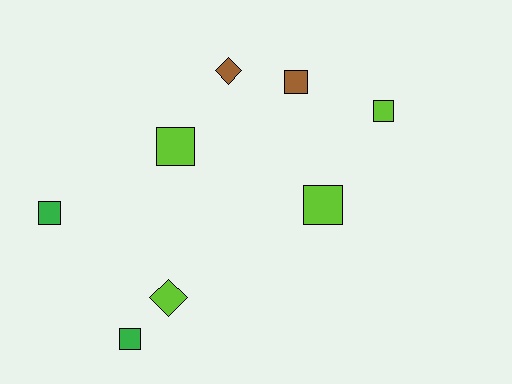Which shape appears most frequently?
Square, with 6 objects.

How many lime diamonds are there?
There is 1 lime diamond.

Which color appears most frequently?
Lime, with 4 objects.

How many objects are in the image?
There are 8 objects.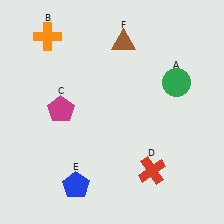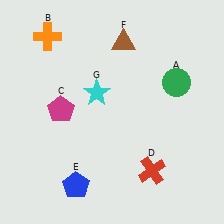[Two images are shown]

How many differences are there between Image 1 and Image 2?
There is 1 difference between the two images.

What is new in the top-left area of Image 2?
A cyan star (G) was added in the top-left area of Image 2.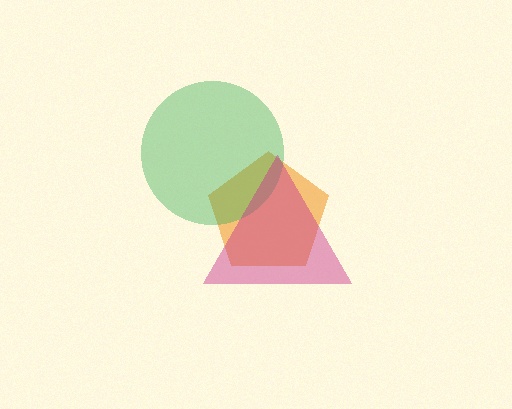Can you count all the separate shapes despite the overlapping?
Yes, there are 3 separate shapes.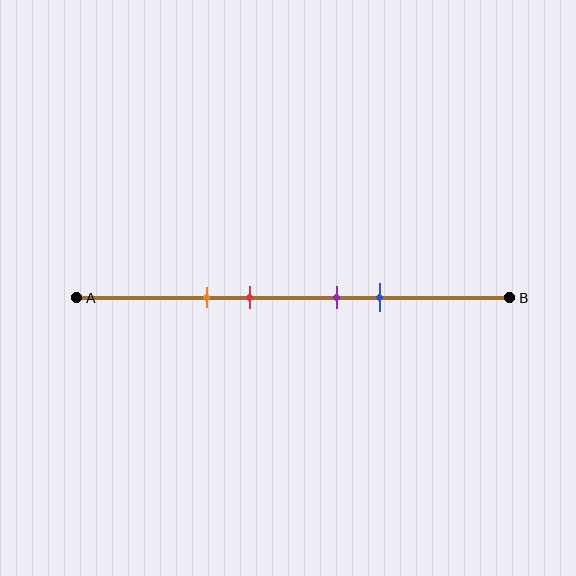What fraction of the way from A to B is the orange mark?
The orange mark is approximately 30% (0.3) of the way from A to B.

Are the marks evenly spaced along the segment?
No, the marks are not evenly spaced.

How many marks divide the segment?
There are 4 marks dividing the segment.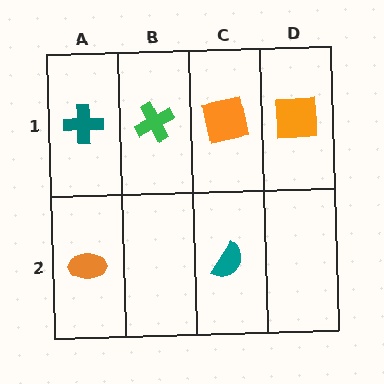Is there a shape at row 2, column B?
No, that cell is empty.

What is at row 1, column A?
A teal cross.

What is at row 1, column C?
An orange square.